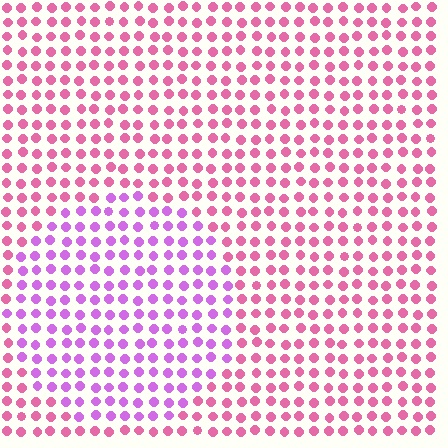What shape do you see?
I see a circle.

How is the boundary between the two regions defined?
The boundary is defined purely by a slight shift in hue (about 40 degrees). Spacing, size, and orientation are identical on both sides.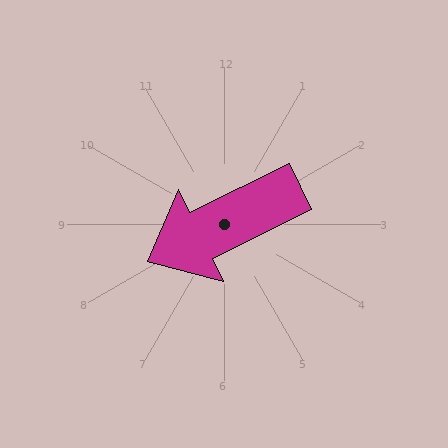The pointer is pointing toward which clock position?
Roughly 8 o'clock.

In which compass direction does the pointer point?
Southwest.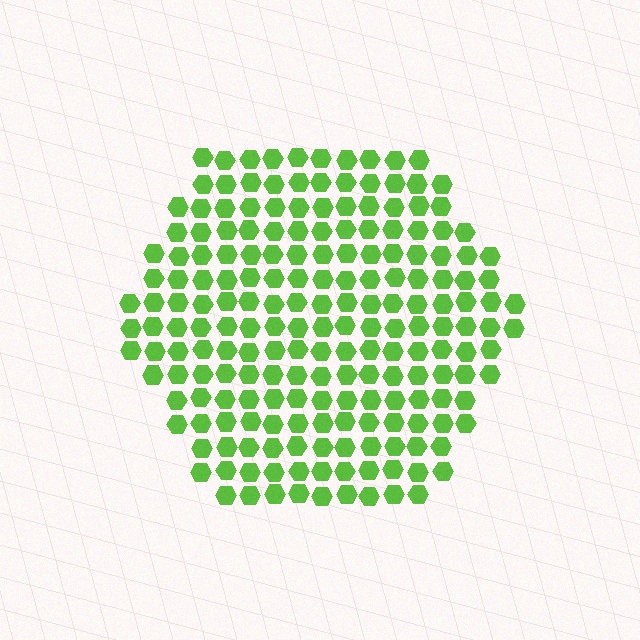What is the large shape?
The large shape is a hexagon.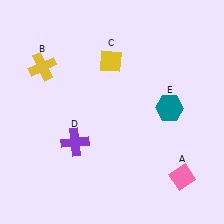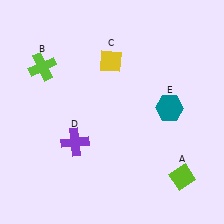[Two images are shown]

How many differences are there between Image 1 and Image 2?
There are 2 differences between the two images.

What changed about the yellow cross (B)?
In Image 1, B is yellow. In Image 2, it changed to lime.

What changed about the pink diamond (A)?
In Image 1, A is pink. In Image 2, it changed to lime.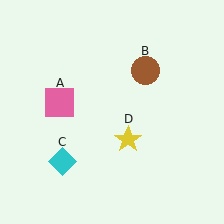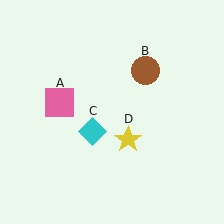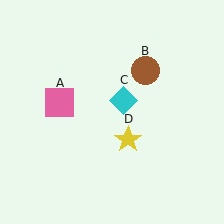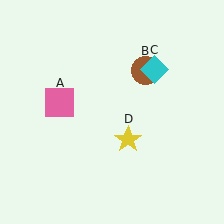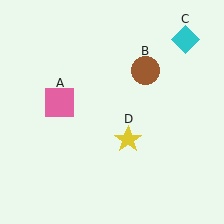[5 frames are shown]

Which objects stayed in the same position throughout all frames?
Pink square (object A) and brown circle (object B) and yellow star (object D) remained stationary.